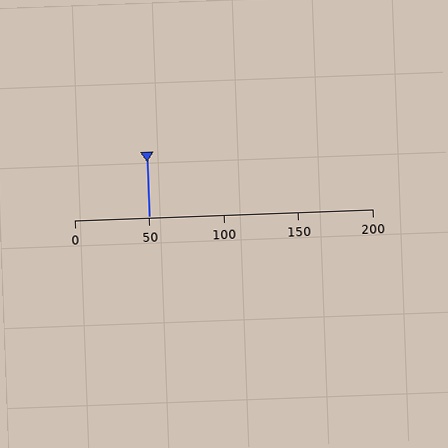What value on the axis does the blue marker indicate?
The marker indicates approximately 50.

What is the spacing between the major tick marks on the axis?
The major ticks are spaced 50 apart.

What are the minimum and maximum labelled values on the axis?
The axis runs from 0 to 200.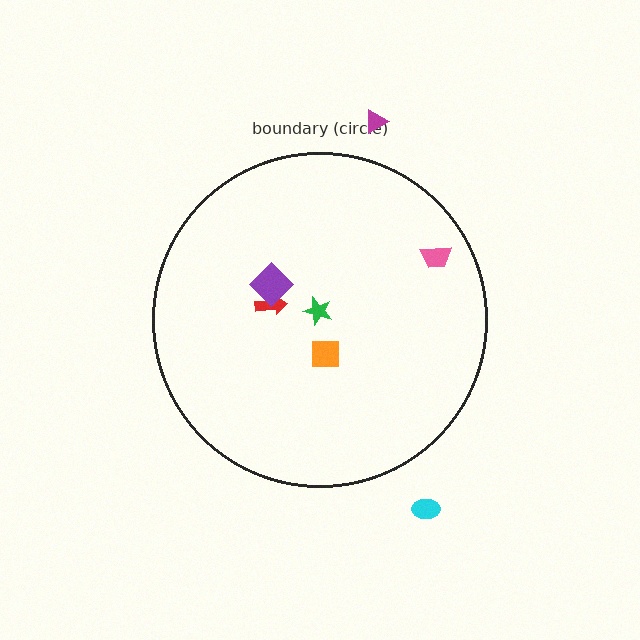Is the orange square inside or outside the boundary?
Inside.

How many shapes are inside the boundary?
5 inside, 2 outside.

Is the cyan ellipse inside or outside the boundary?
Outside.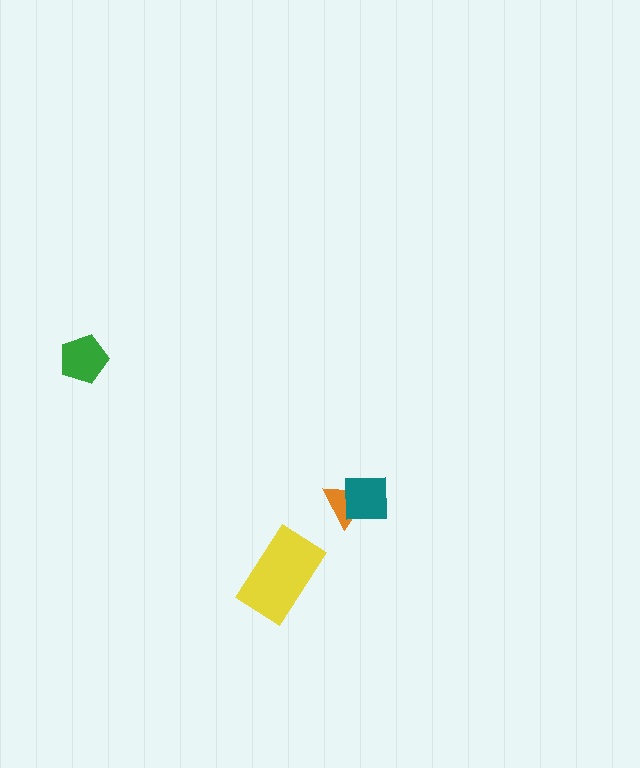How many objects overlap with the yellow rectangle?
0 objects overlap with the yellow rectangle.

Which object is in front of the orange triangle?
The teal square is in front of the orange triangle.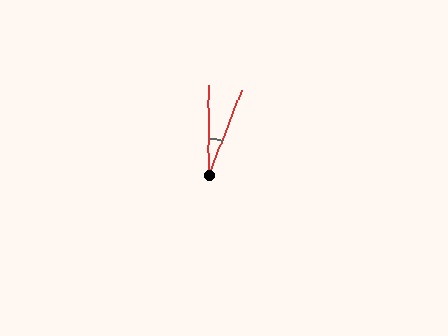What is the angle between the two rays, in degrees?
Approximately 21 degrees.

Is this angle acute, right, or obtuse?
It is acute.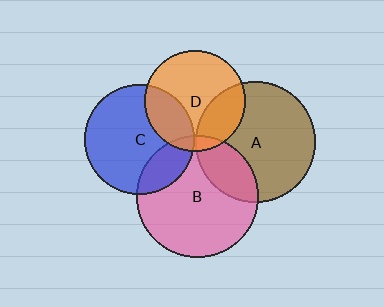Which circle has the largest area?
Circle B (pink).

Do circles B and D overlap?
Yes.